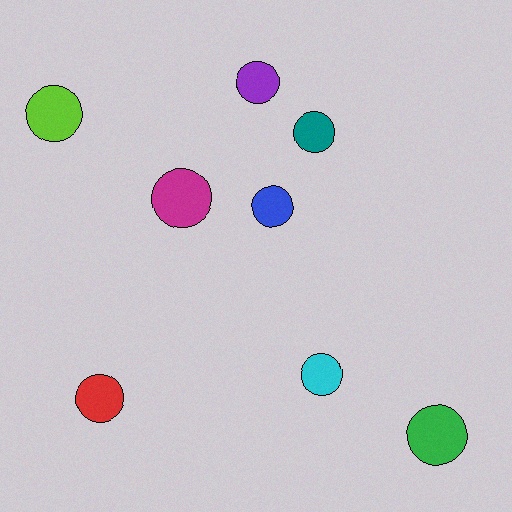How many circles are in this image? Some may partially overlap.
There are 8 circles.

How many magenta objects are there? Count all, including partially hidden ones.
There is 1 magenta object.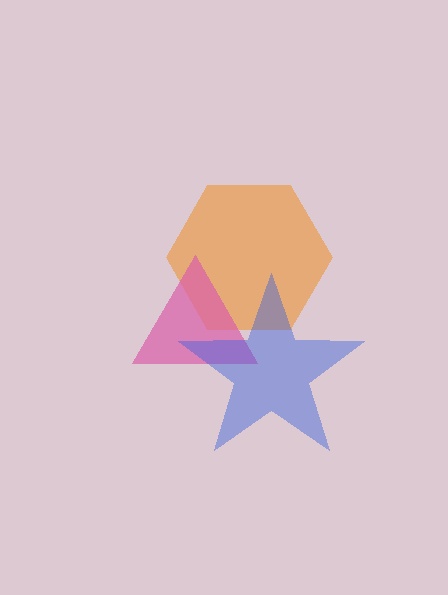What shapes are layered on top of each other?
The layered shapes are: an orange hexagon, a pink triangle, a blue star.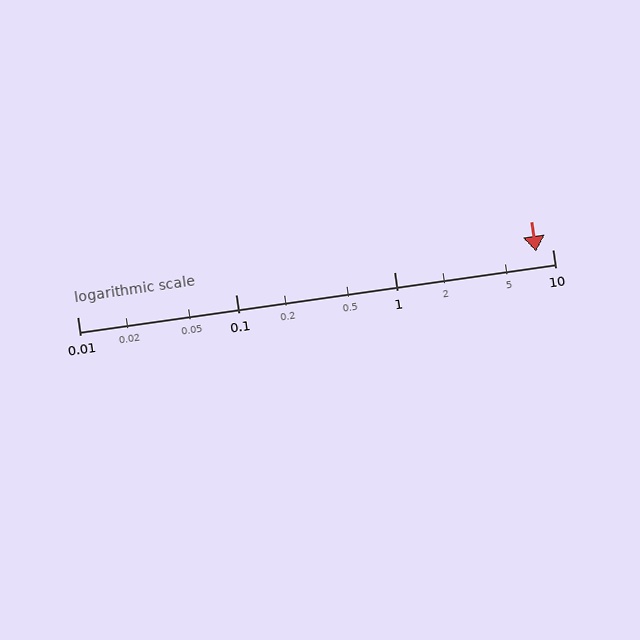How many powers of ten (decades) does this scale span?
The scale spans 3 decades, from 0.01 to 10.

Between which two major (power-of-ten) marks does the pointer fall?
The pointer is between 1 and 10.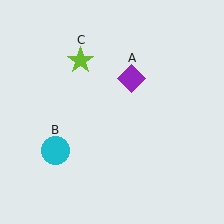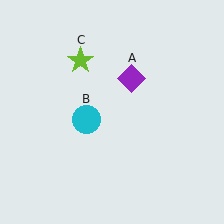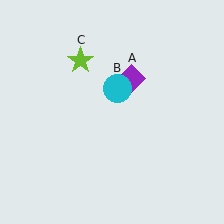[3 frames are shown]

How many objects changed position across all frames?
1 object changed position: cyan circle (object B).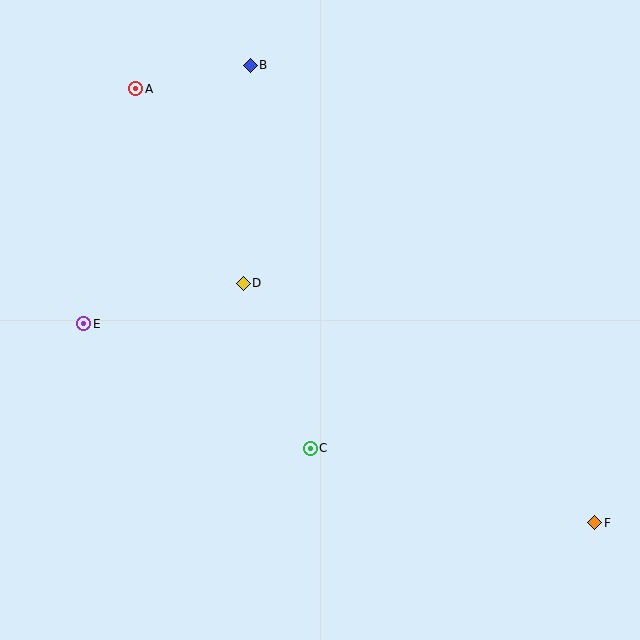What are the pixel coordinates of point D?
Point D is at (243, 283).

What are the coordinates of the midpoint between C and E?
The midpoint between C and E is at (197, 386).